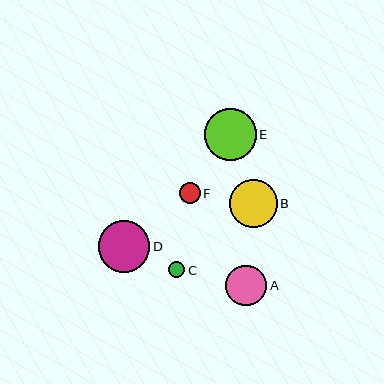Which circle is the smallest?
Circle C is the smallest with a size of approximately 16 pixels.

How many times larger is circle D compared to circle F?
Circle D is approximately 2.4 times the size of circle F.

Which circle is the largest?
Circle D is the largest with a size of approximately 52 pixels.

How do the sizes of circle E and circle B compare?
Circle E and circle B are approximately the same size.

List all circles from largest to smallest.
From largest to smallest: D, E, B, A, F, C.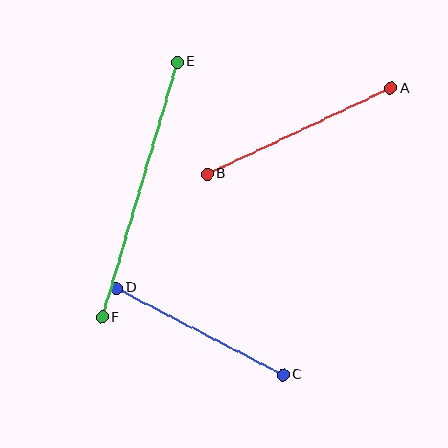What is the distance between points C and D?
The distance is approximately 188 pixels.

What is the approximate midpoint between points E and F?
The midpoint is at approximately (140, 190) pixels.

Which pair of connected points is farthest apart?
Points E and F are farthest apart.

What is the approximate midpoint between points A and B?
The midpoint is at approximately (299, 131) pixels.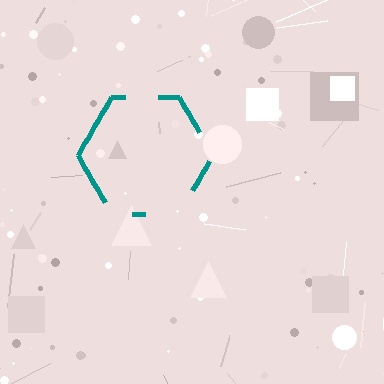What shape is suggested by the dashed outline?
The dashed outline suggests a hexagon.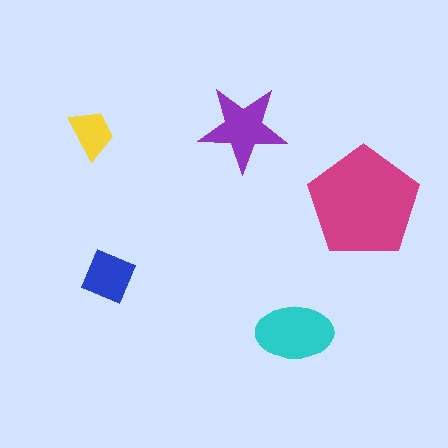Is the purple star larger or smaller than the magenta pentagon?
Smaller.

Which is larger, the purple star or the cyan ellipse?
The cyan ellipse.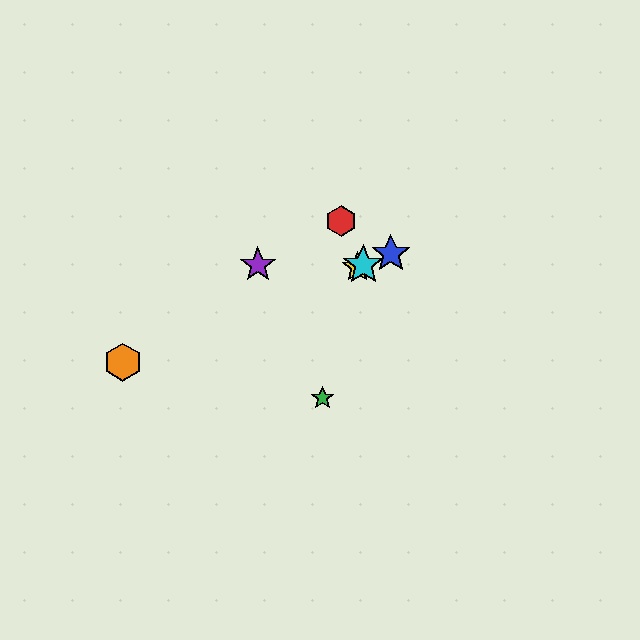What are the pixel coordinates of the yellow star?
The yellow star is at (358, 267).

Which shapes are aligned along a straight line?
The blue star, the yellow star, the orange hexagon, the cyan star are aligned along a straight line.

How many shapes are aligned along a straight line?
4 shapes (the blue star, the yellow star, the orange hexagon, the cyan star) are aligned along a straight line.